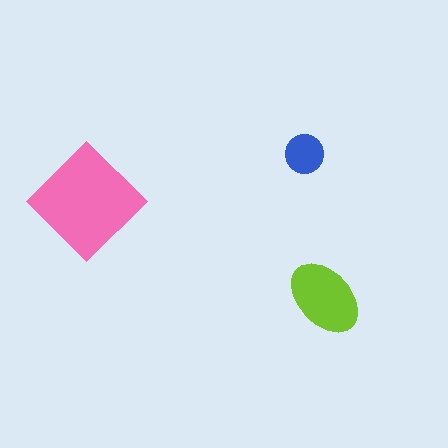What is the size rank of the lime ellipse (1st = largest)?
2nd.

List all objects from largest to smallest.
The pink diamond, the lime ellipse, the blue circle.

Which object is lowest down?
The lime ellipse is bottommost.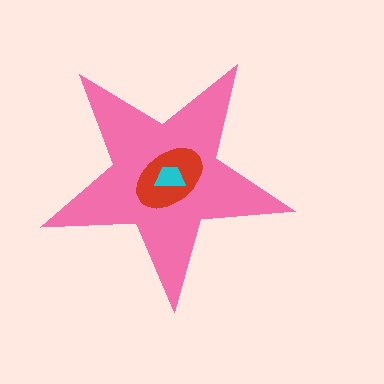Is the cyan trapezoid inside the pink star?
Yes.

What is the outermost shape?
The pink star.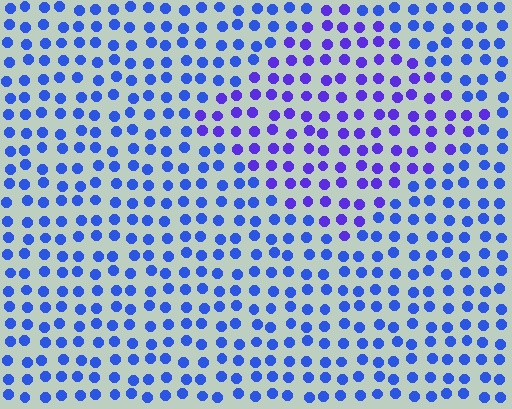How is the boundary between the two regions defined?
The boundary is defined purely by a slight shift in hue (about 30 degrees). Spacing, size, and orientation are identical on both sides.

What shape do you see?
I see a diamond.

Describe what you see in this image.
The image is filled with small blue elements in a uniform arrangement. A diamond-shaped region is visible where the elements are tinted to a slightly different hue, forming a subtle color boundary.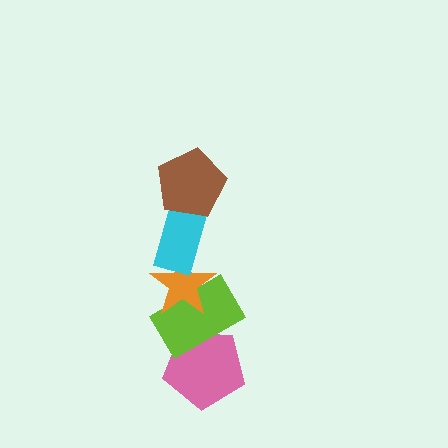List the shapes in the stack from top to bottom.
From top to bottom: the brown pentagon, the cyan rectangle, the orange star, the lime rectangle, the pink pentagon.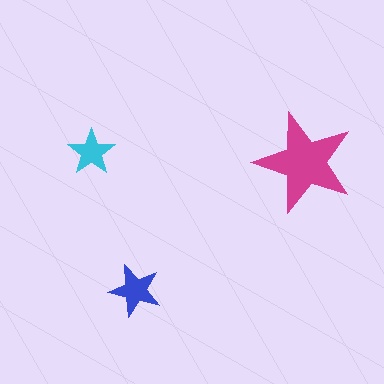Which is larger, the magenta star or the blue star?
The magenta one.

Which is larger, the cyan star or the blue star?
The blue one.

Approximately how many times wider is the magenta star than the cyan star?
About 2 times wider.